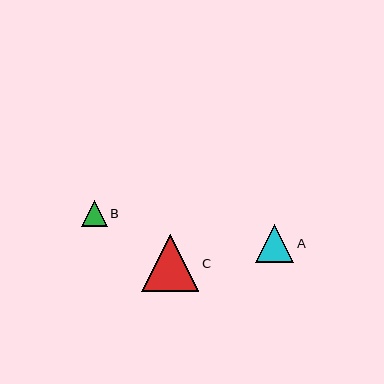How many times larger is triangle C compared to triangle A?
Triangle C is approximately 1.5 times the size of triangle A.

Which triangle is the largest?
Triangle C is the largest with a size of approximately 57 pixels.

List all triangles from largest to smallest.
From largest to smallest: C, A, B.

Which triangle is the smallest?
Triangle B is the smallest with a size of approximately 26 pixels.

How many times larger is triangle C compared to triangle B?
Triangle C is approximately 2.2 times the size of triangle B.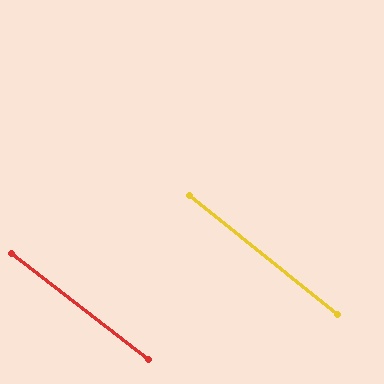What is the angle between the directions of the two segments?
Approximately 1 degree.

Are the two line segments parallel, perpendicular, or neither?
Parallel — their directions differ by only 1.4°.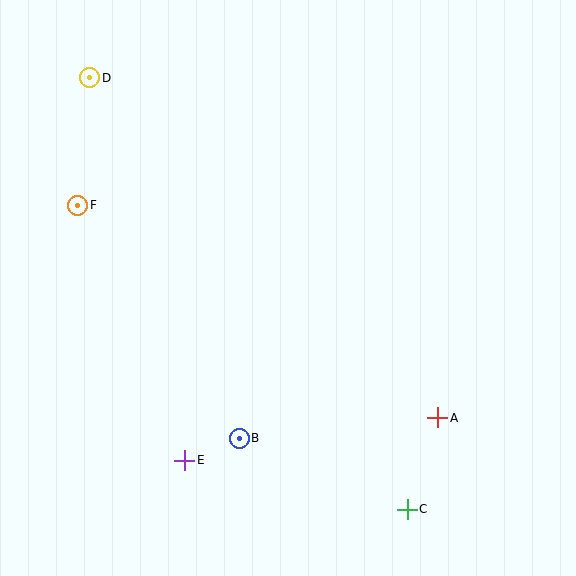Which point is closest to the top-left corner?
Point D is closest to the top-left corner.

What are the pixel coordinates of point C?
Point C is at (407, 509).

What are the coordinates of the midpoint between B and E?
The midpoint between B and E is at (212, 449).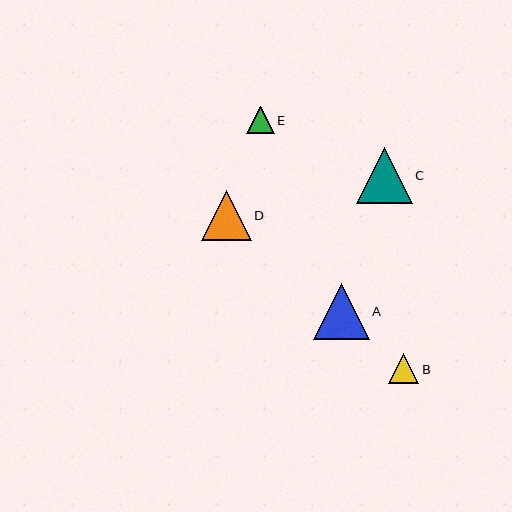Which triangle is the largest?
Triangle A is the largest with a size of approximately 56 pixels.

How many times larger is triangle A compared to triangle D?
Triangle A is approximately 1.1 times the size of triangle D.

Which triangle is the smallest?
Triangle E is the smallest with a size of approximately 28 pixels.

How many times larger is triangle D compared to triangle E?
Triangle D is approximately 1.8 times the size of triangle E.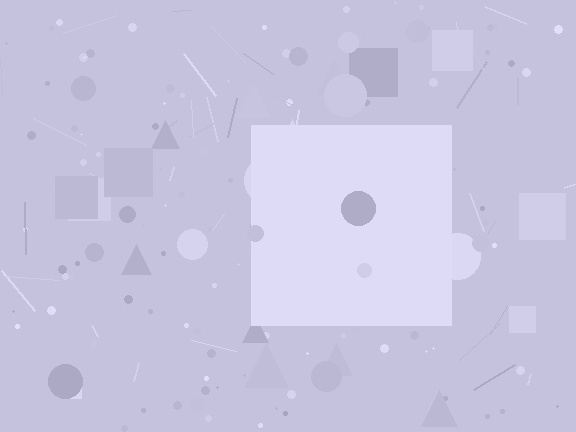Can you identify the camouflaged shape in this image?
The camouflaged shape is a square.